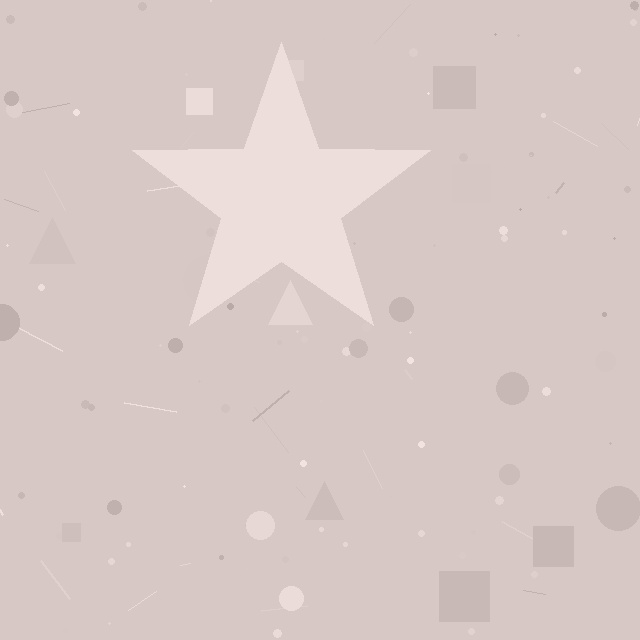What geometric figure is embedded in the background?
A star is embedded in the background.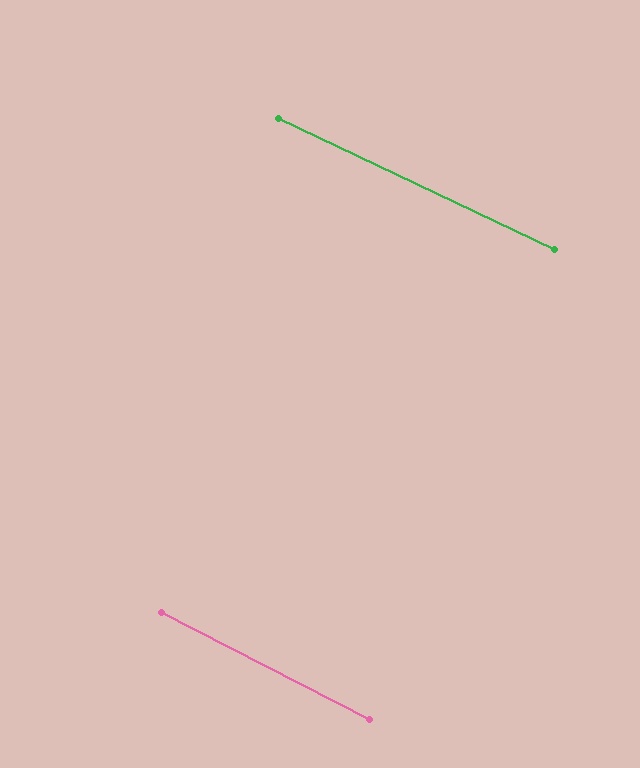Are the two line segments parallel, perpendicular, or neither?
Parallel — their directions differ by only 2.0°.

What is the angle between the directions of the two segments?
Approximately 2 degrees.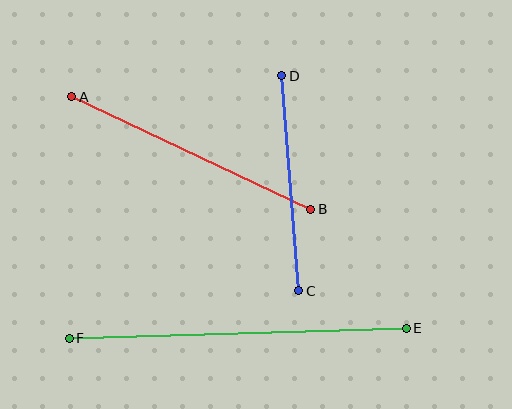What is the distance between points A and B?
The distance is approximately 264 pixels.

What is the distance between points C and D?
The distance is approximately 216 pixels.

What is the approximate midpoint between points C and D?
The midpoint is at approximately (290, 183) pixels.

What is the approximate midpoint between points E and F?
The midpoint is at approximately (238, 333) pixels.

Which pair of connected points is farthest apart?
Points E and F are farthest apart.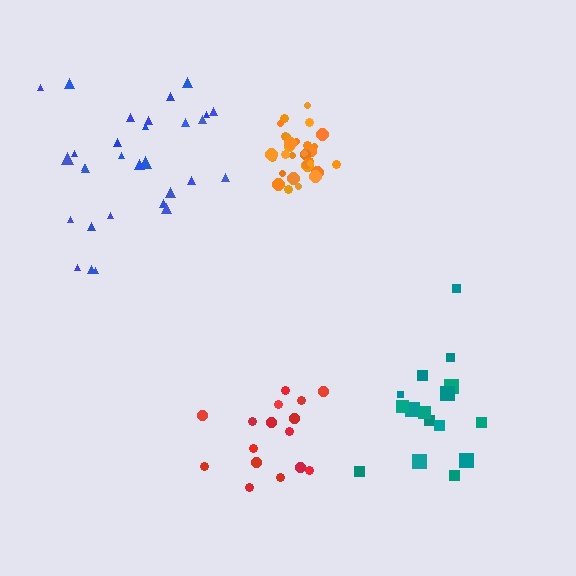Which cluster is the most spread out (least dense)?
Teal.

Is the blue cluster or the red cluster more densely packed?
Red.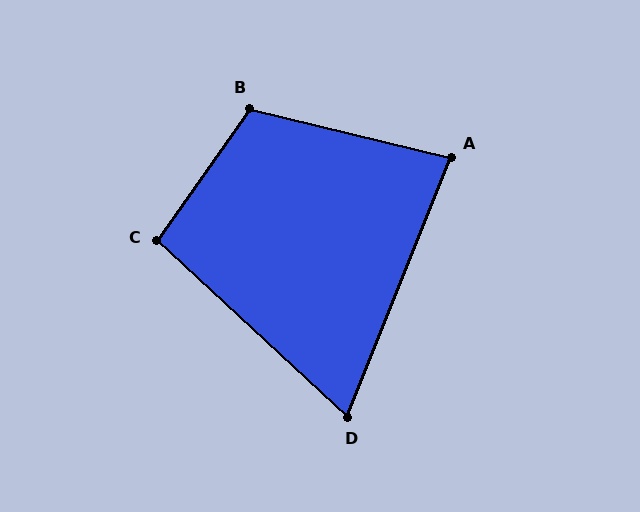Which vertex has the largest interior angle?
B, at approximately 111 degrees.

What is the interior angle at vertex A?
Approximately 82 degrees (acute).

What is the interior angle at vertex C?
Approximately 98 degrees (obtuse).